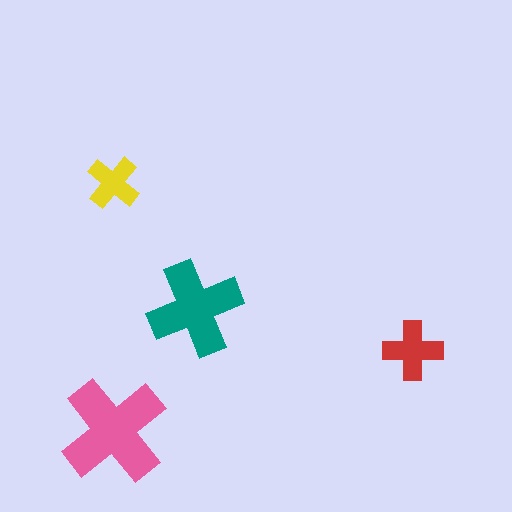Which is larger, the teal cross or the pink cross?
The pink one.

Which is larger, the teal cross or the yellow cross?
The teal one.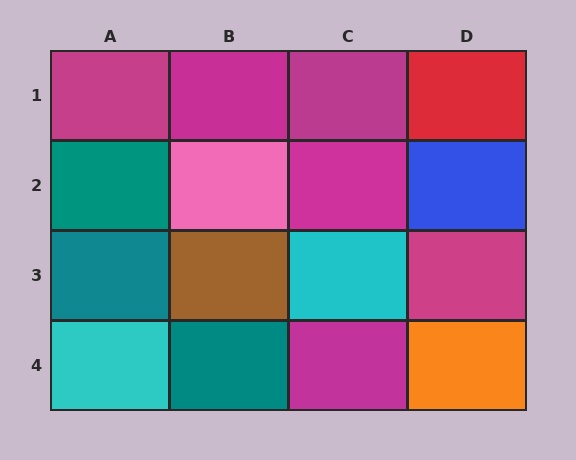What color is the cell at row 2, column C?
Magenta.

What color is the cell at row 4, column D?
Orange.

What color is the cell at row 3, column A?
Teal.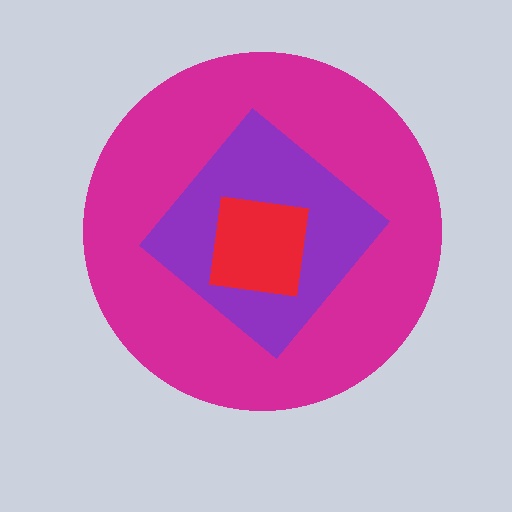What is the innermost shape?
The red square.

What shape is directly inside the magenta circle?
The purple diamond.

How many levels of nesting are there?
3.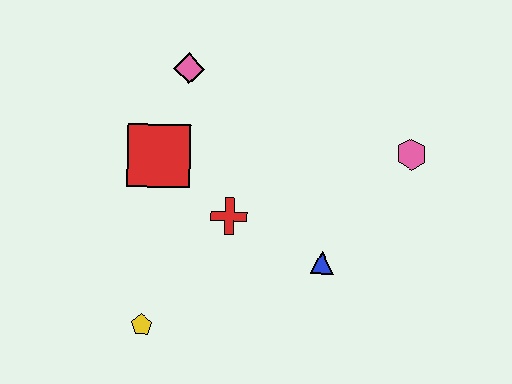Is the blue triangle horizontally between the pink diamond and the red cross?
No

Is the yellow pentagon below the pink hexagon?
Yes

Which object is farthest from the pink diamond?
The yellow pentagon is farthest from the pink diamond.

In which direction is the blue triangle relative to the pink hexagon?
The blue triangle is below the pink hexagon.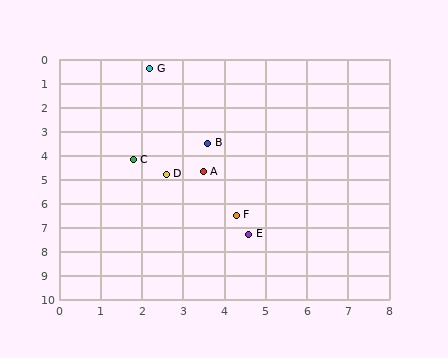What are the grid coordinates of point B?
Point B is at approximately (3.6, 3.5).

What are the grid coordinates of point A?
Point A is at approximately (3.5, 4.7).